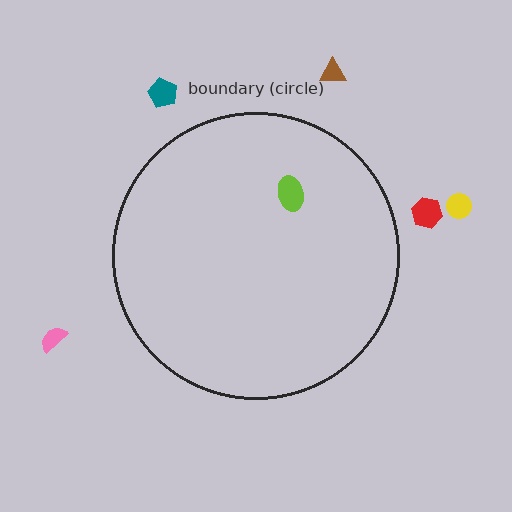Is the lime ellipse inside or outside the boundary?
Inside.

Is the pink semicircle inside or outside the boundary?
Outside.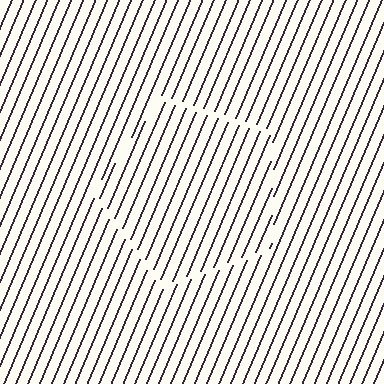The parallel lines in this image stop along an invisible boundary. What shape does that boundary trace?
An illusory pentagon. The interior of the shape contains the same grating, shifted by half a period — the contour is defined by the phase discontinuity where line-ends from the inner and outer gratings abut.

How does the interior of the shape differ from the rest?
The interior of the shape contains the same grating, shifted by half a period — the contour is defined by the phase discontinuity where line-ends from the inner and outer gratings abut.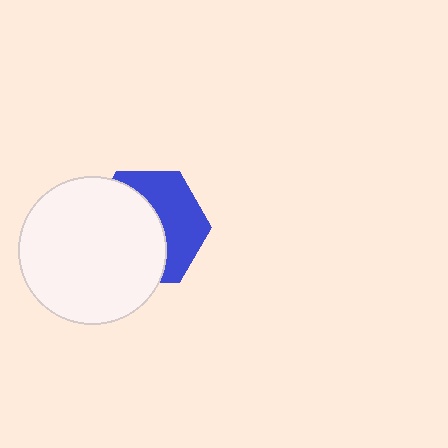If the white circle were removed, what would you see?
You would see the complete blue hexagon.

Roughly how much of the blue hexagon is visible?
A small part of it is visible (roughly 44%).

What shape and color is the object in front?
The object in front is a white circle.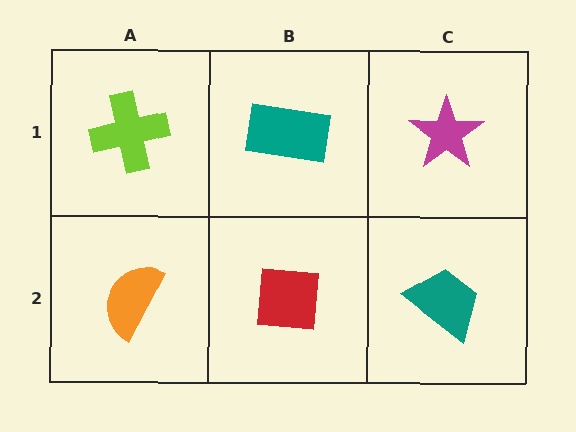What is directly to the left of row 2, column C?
A red square.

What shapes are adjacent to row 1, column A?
An orange semicircle (row 2, column A), a teal rectangle (row 1, column B).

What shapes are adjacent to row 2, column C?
A magenta star (row 1, column C), a red square (row 2, column B).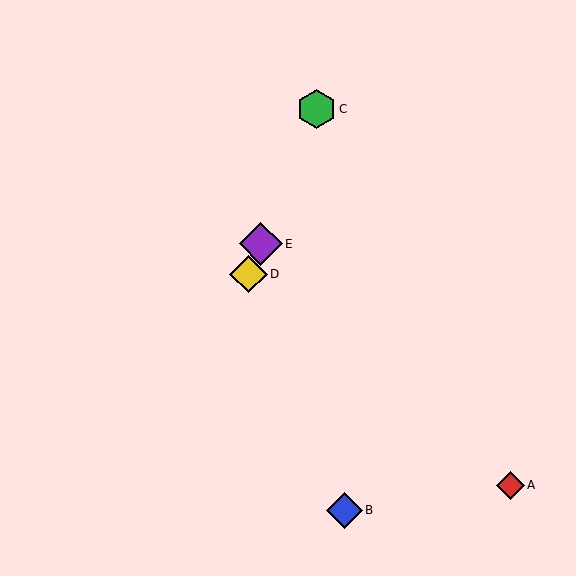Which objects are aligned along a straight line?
Objects C, D, E are aligned along a straight line.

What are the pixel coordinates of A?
Object A is at (510, 485).